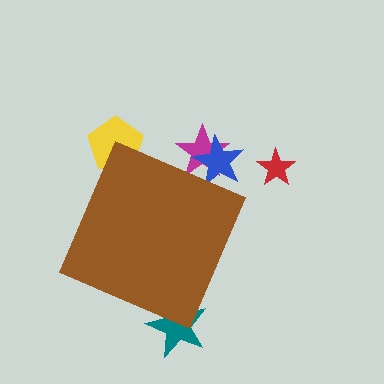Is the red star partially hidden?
No, the red star is fully visible.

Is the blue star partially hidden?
Yes, the blue star is partially hidden behind the brown diamond.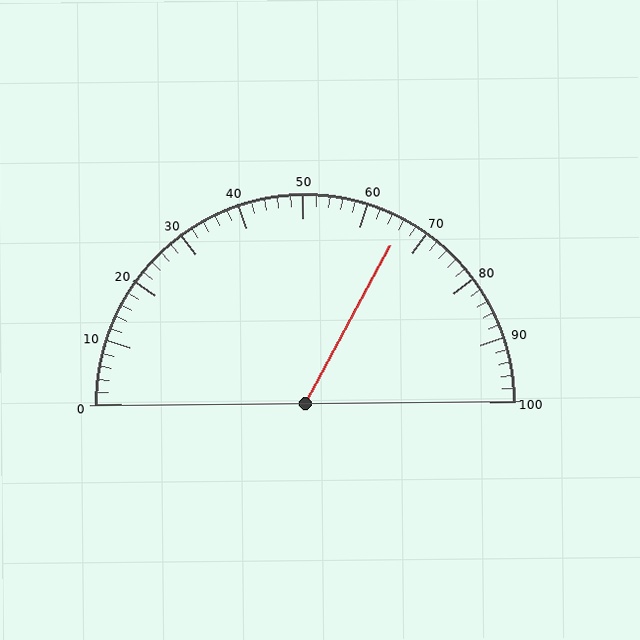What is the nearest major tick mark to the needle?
The nearest major tick mark is 70.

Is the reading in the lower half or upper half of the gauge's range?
The reading is in the upper half of the range (0 to 100).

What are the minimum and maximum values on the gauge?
The gauge ranges from 0 to 100.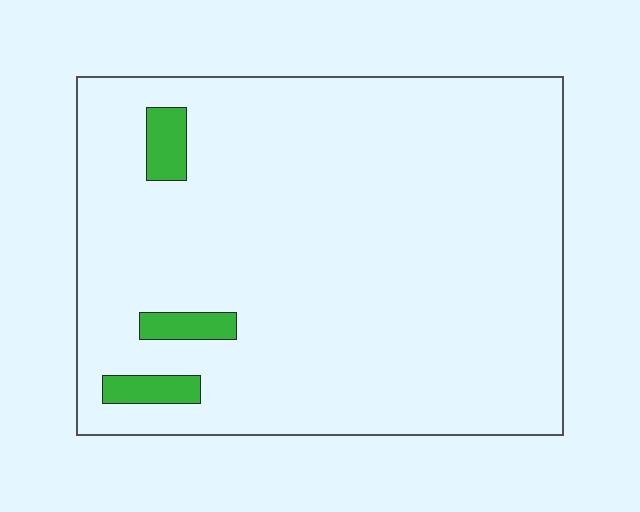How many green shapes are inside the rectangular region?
3.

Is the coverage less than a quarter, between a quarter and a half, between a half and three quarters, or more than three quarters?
Less than a quarter.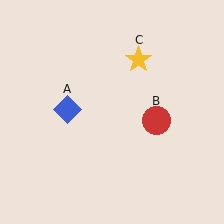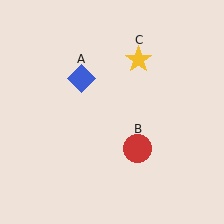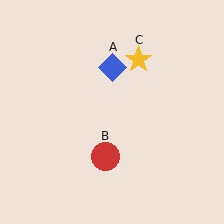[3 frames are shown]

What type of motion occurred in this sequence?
The blue diamond (object A), red circle (object B) rotated clockwise around the center of the scene.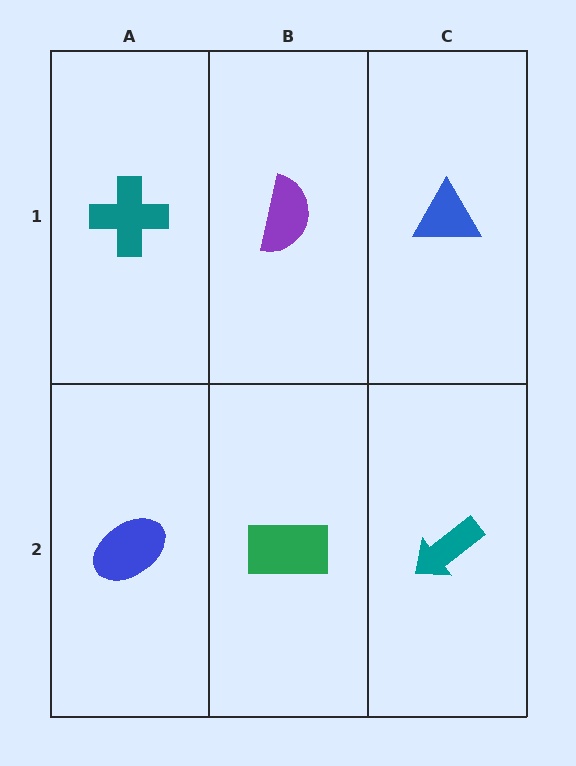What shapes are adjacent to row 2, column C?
A blue triangle (row 1, column C), a green rectangle (row 2, column B).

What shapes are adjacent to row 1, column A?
A blue ellipse (row 2, column A), a purple semicircle (row 1, column B).